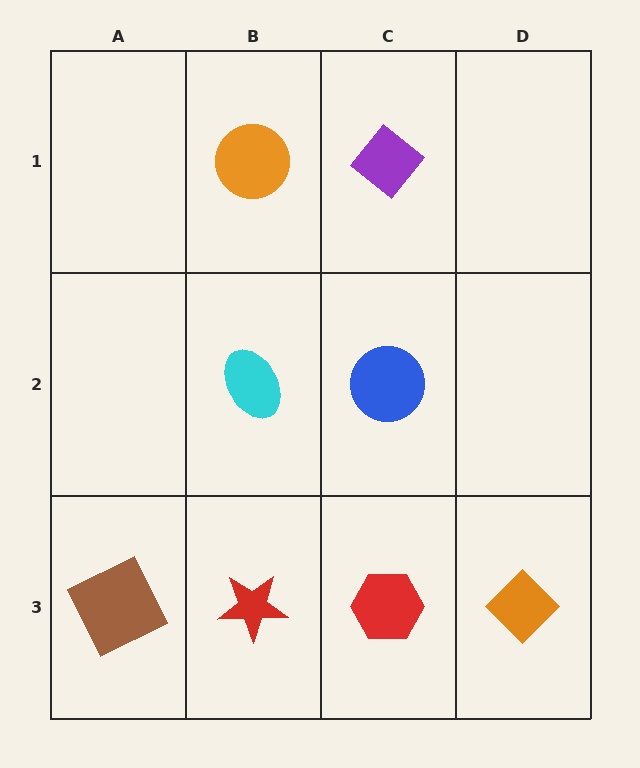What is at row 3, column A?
A brown square.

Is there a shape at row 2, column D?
No, that cell is empty.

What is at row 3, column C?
A red hexagon.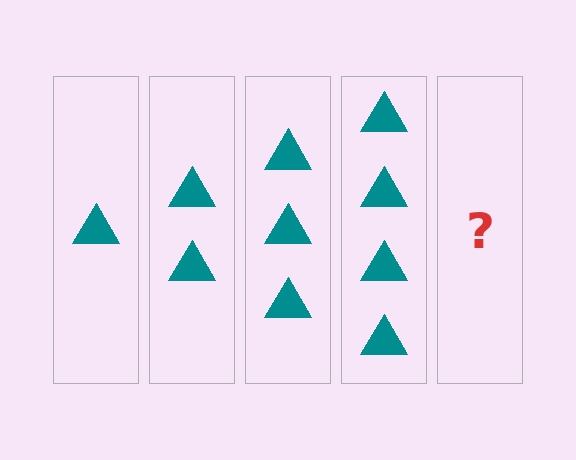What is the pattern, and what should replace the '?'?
The pattern is that each step adds one more triangle. The '?' should be 5 triangles.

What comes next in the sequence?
The next element should be 5 triangles.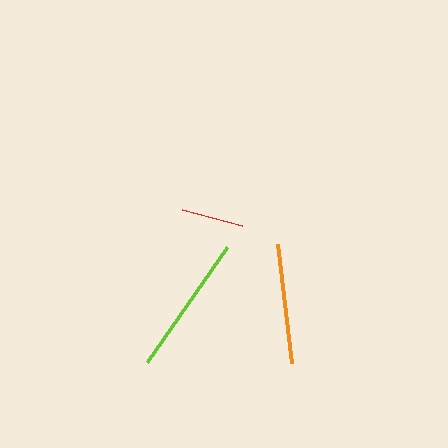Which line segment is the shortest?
The red line is the shortest at approximately 62 pixels.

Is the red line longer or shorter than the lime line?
The lime line is longer than the red line.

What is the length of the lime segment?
The lime segment is approximately 141 pixels long.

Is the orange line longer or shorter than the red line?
The orange line is longer than the red line.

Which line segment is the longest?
The lime line is the longest at approximately 141 pixels.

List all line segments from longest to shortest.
From longest to shortest: lime, orange, red.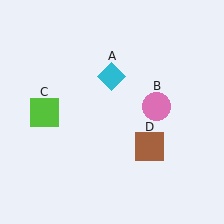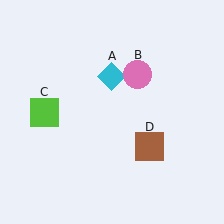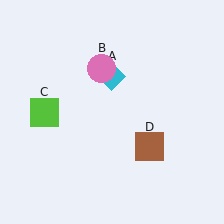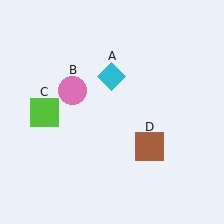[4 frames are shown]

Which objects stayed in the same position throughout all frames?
Cyan diamond (object A) and lime square (object C) and brown square (object D) remained stationary.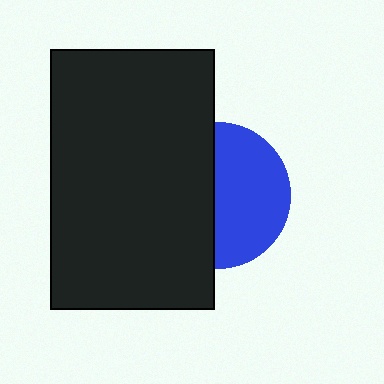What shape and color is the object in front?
The object in front is a black rectangle.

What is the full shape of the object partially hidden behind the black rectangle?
The partially hidden object is a blue circle.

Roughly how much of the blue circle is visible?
About half of it is visible (roughly 52%).